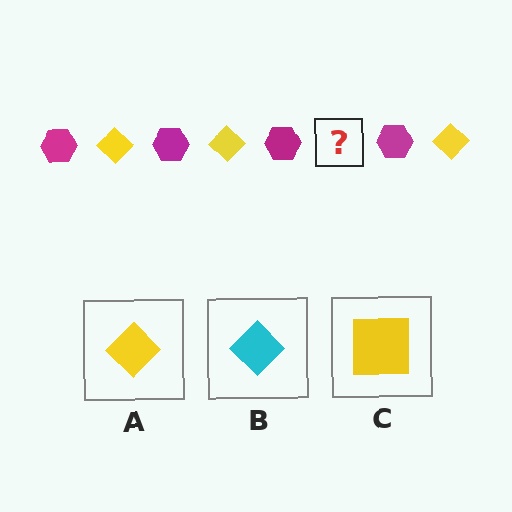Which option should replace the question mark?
Option A.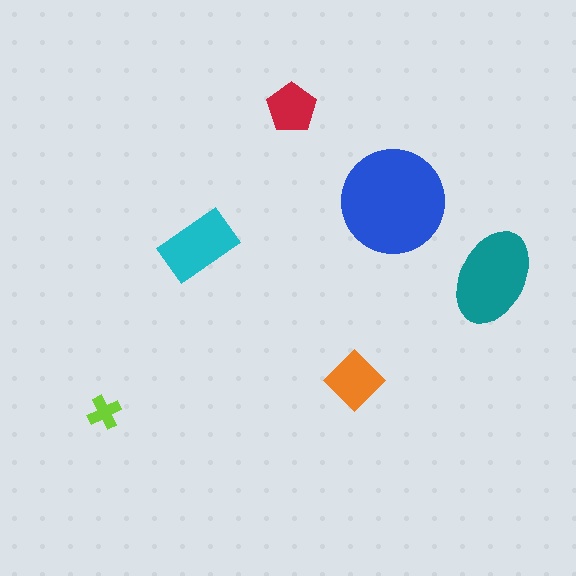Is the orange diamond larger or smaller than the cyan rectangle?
Smaller.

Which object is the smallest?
The lime cross.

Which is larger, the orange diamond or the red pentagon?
The orange diamond.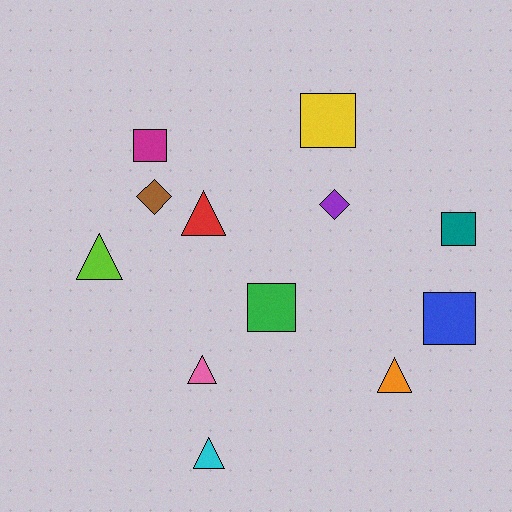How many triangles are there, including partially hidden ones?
There are 5 triangles.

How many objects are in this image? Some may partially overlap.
There are 12 objects.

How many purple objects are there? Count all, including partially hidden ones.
There is 1 purple object.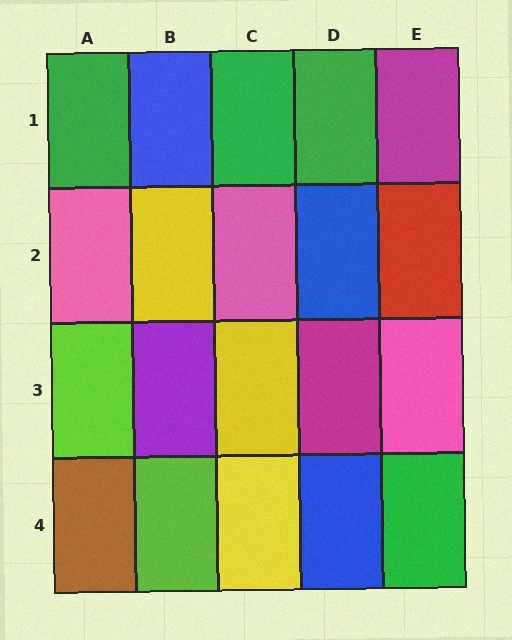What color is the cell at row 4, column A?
Brown.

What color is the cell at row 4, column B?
Lime.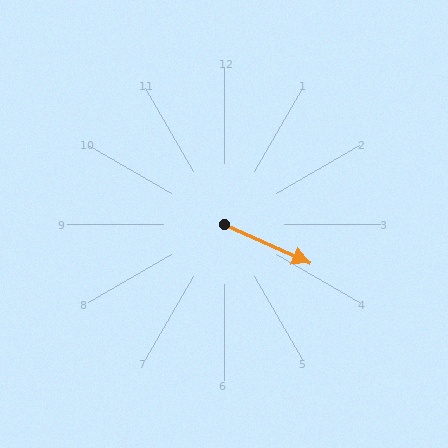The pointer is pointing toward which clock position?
Roughly 4 o'clock.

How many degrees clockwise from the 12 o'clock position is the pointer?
Approximately 114 degrees.